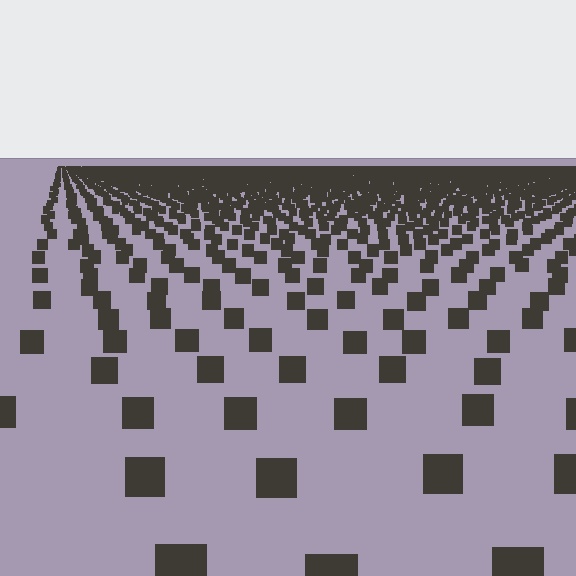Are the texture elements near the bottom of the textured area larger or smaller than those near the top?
Larger. Near the bottom, elements are closer to the viewer and appear at a bigger on-screen size.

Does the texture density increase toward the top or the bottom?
Density increases toward the top.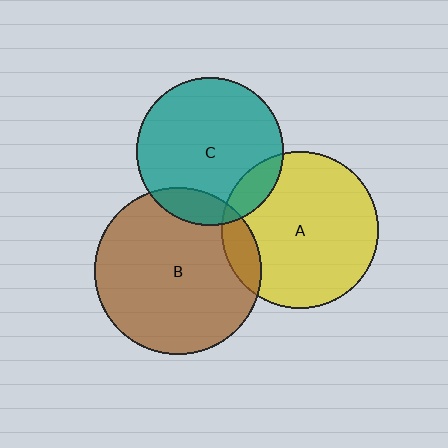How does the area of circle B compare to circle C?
Approximately 1.3 times.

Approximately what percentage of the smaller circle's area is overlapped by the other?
Approximately 15%.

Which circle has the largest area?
Circle B (brown).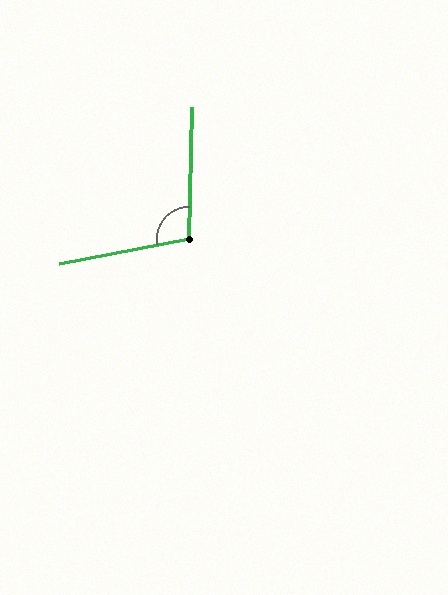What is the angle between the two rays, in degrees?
Approximately 103 degrees.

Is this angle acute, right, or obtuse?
It is obtuse.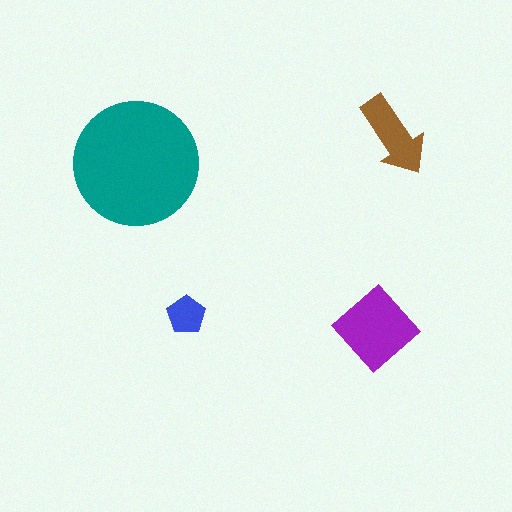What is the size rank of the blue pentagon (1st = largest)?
4th.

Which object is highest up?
The brown arrow is topmost.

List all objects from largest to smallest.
The teal circle, the purple diamond, the brown arrow, the blue pentagon.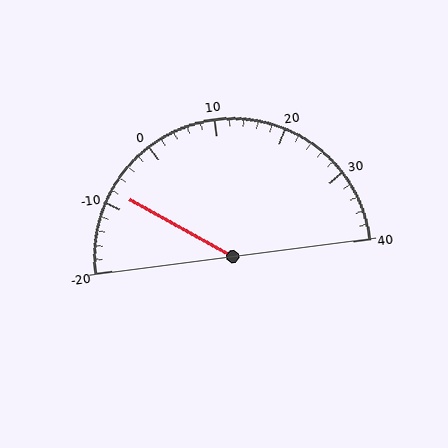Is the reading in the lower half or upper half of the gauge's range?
The reading is in the lower half of the range (-20 to 40).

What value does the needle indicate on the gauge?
The needle indicates approximately -8.